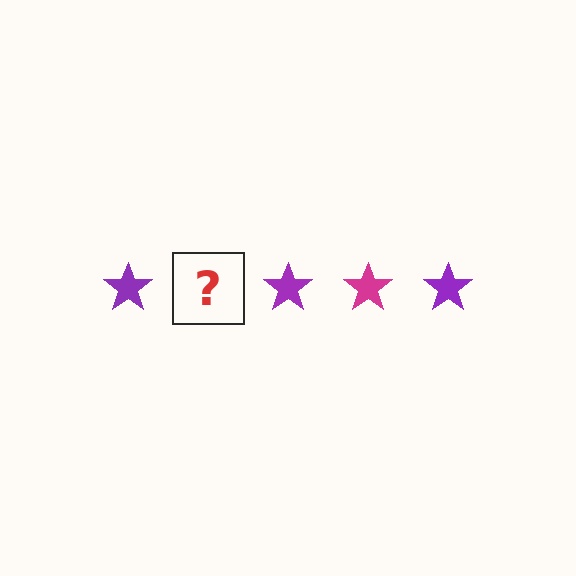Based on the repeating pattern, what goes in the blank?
The blank should be a magenta star.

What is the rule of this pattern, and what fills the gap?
The rule is that the pattern cycles through purple, magenta stars. The gap should be filled with a magenta star.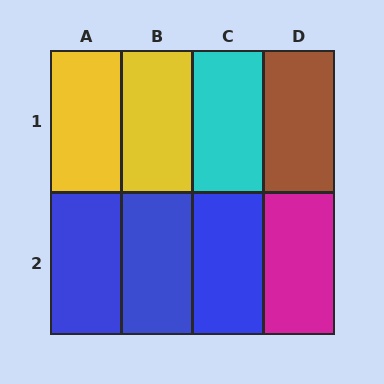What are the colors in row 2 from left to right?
Blue, blue, blue, magenta.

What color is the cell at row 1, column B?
Yellow.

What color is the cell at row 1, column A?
Yellow.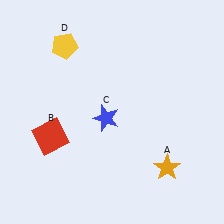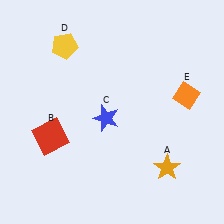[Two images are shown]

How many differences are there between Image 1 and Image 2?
There is 1 difference between the two images.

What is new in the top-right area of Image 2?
An orange diamond (E) was added in the top-right area of Image 2.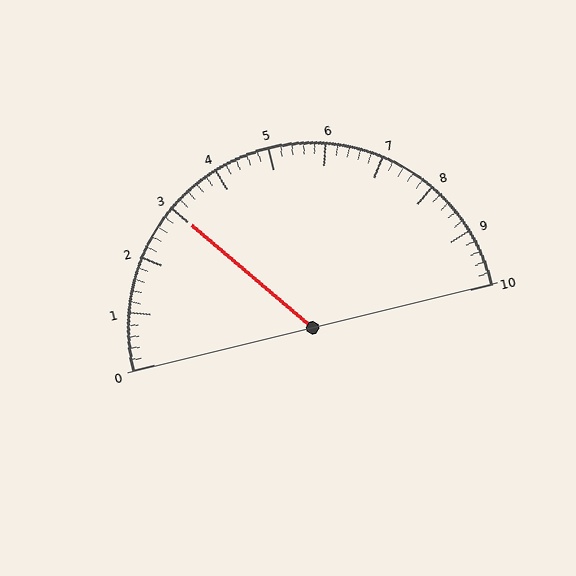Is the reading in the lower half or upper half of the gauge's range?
The reading is in the lower half of the range (0 to 10).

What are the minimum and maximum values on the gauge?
The gauge ranges from 0 to 10.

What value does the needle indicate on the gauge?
The needle indicates approximately 3.0.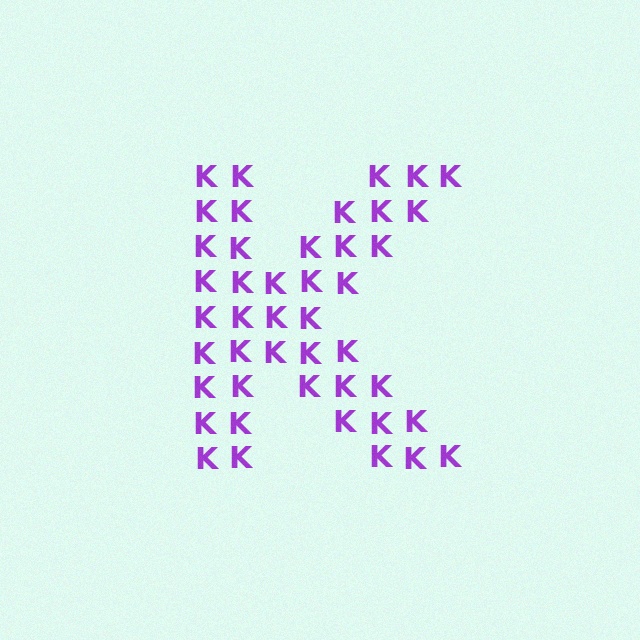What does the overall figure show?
The overall figure shows the letter K.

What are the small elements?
The small elements are letter K's.